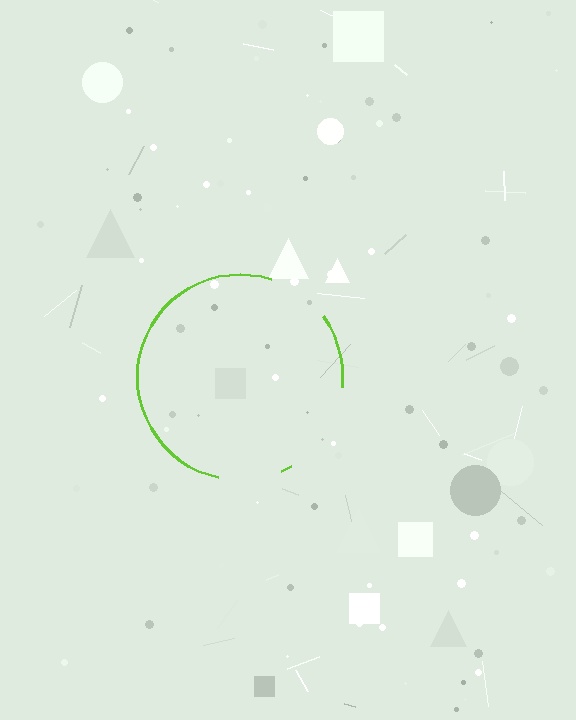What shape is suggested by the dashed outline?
The dashed outline suggests a circle.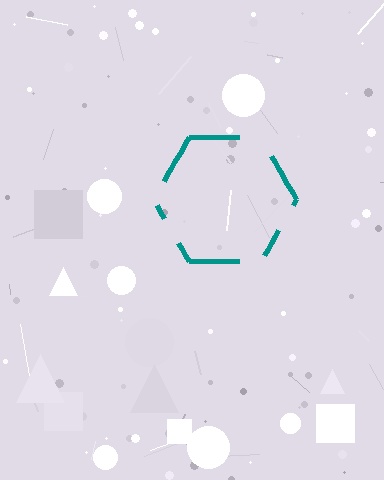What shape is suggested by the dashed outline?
The dashed outline suggests a hexagon.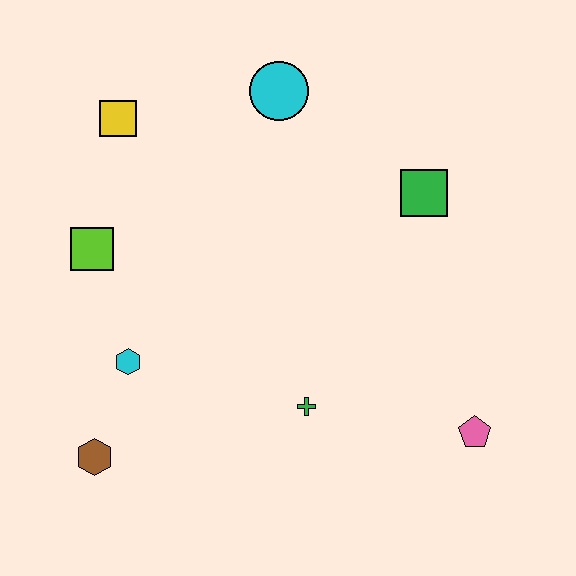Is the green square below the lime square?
No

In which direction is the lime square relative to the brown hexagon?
The lime square is above the brown hexagon.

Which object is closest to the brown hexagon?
The cyan hexagon is closest to the brown hexagon.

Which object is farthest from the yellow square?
The pink pentagon is farthest from the yellow square.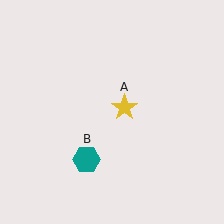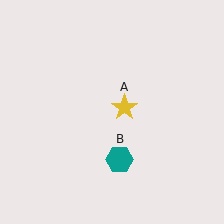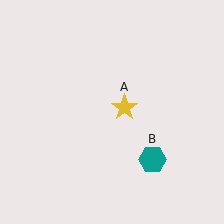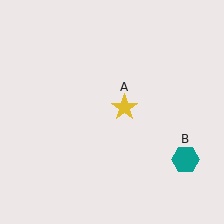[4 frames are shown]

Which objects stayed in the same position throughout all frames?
Yellow star (object A) remained stationary.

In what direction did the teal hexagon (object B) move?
The teal hexagon (object B) moved right.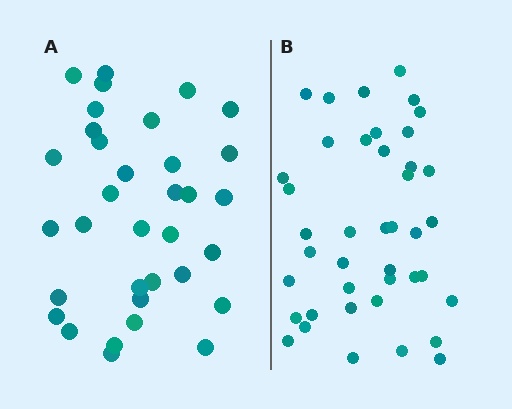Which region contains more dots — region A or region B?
Region B (the right region) has more dots.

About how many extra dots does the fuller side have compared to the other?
Region B has roughly 8 or so more dots than region A.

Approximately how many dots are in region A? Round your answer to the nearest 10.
About 30 dots. (The exact count is 34, which rounds to 30.)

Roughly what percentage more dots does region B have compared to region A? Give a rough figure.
About 20% more.